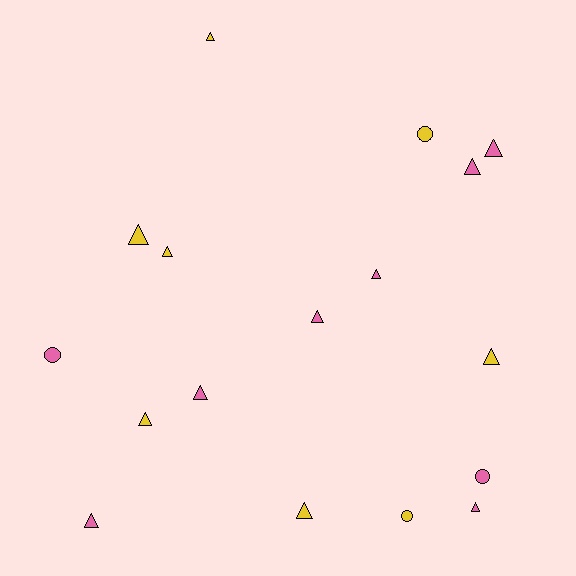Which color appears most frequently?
Pink, with 9 objects.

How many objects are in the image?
There are 17 objects.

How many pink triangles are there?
There are 7 pink triangles.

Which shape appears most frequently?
Triangle, with 13 objects.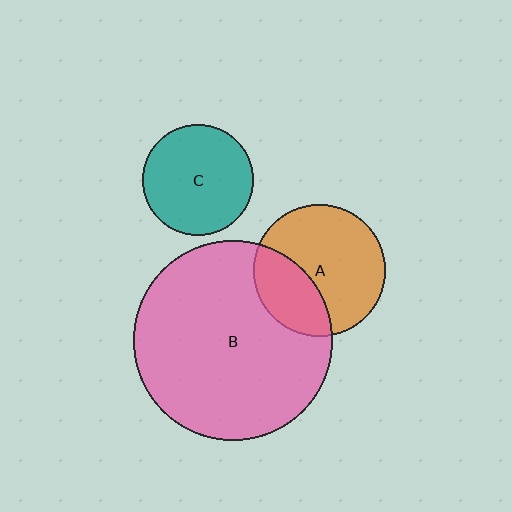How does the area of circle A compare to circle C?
Approximately 1.4 times.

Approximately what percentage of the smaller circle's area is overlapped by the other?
Approximately 35%.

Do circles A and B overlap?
Yes.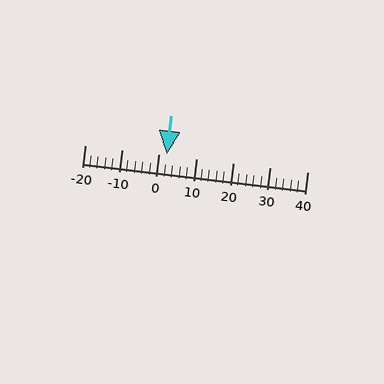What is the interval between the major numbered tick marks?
The major tick marks are spaced 10 units apart.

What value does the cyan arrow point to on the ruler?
The cyan arrow points to approximately 2.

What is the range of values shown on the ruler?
The ruler shows values from -20 to 40.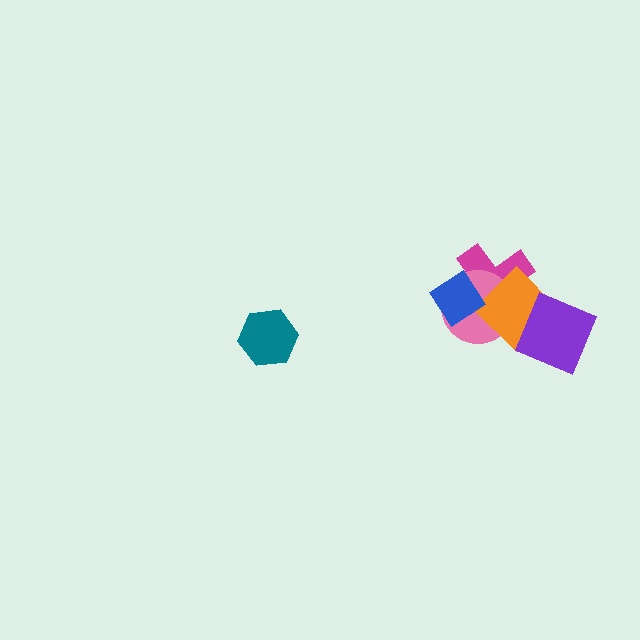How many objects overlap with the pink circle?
3 objects overlap with the pink circle.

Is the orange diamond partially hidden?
Yes, it is partially covered by another shape.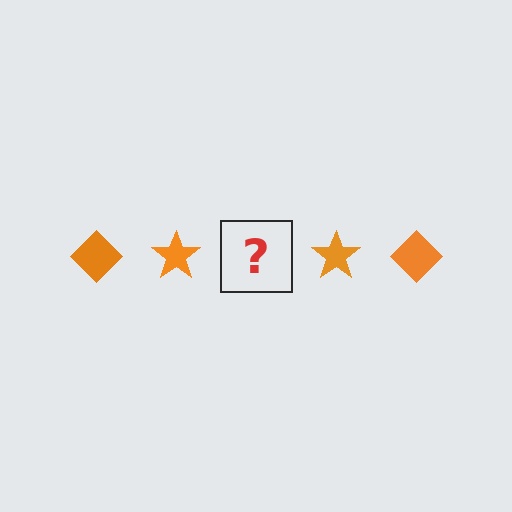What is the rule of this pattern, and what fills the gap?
The rule is that the pattern cycles through diamond, star shapes in orange. The gap should be filled with an orange diamond.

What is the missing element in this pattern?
The missing element is an orange diamond.